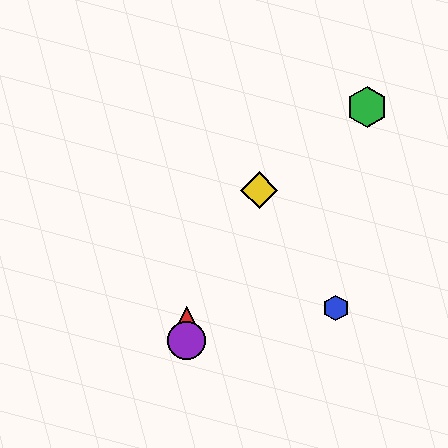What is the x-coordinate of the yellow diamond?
The yellow diamond is at x≈259.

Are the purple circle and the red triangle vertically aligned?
Yes, both are at x≈187.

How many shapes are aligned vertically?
2 shapes (the red triangle, the purple circle) are aligned vertically.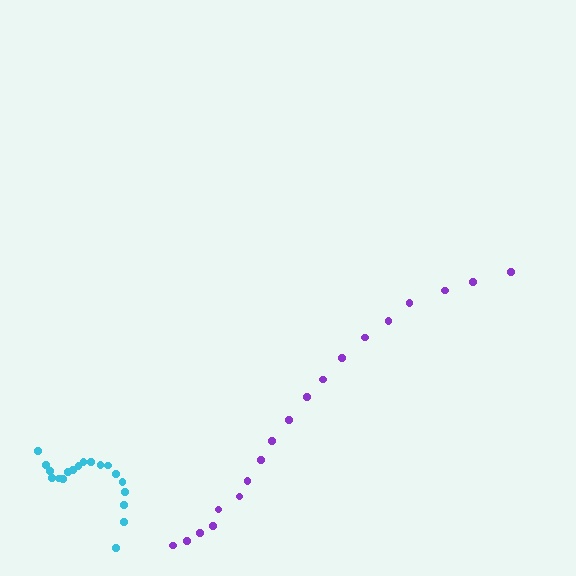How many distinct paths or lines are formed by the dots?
There are 2 distinct paths.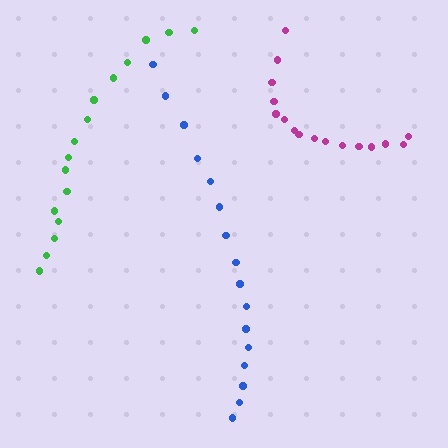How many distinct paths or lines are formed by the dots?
There are 3 distinct paths.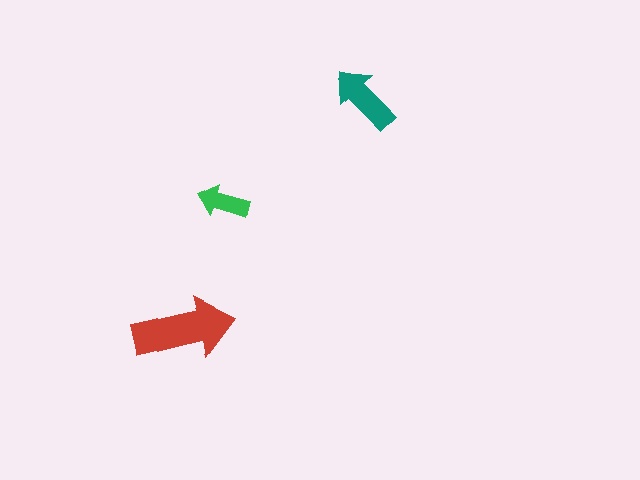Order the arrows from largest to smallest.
the red one, the teal one, the green one.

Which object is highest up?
The teal arrow is topmost.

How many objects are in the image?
There are 3 objects in the image.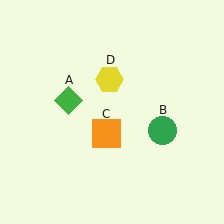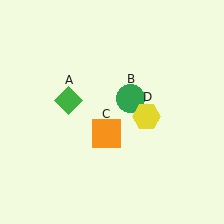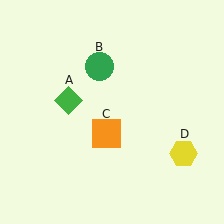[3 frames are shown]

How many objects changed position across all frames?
2 objects changed position: green circle (object B), yellow hexagon (object D).